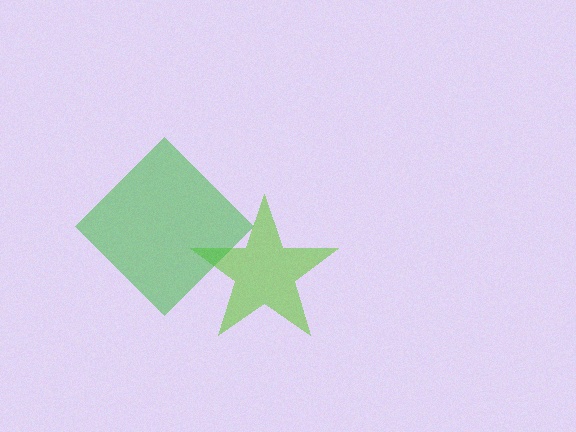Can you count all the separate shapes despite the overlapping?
Yes, there are 2 separate shapes.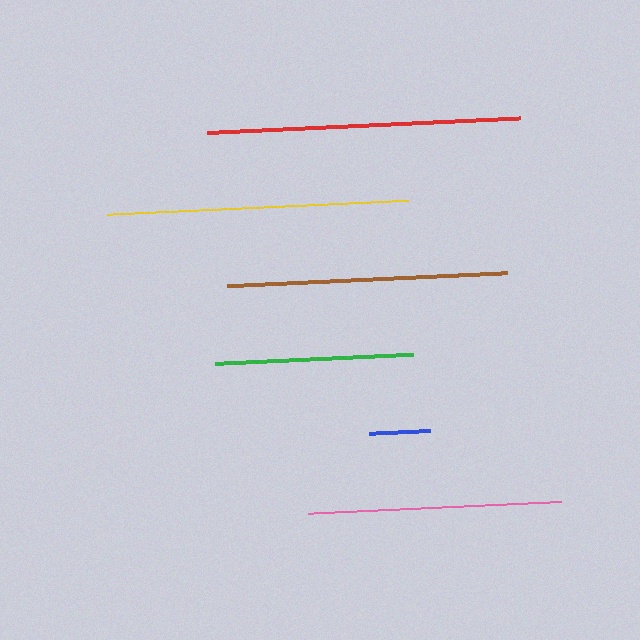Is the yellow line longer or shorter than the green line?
The yellow line is longer than the green line.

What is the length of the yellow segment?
The yellow segment is approximately 301 pixels long.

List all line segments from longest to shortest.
From longest to shortest: red, yellow, brown, pink, green, blue.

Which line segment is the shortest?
The blue line is the shortest at approximately 61 pixels.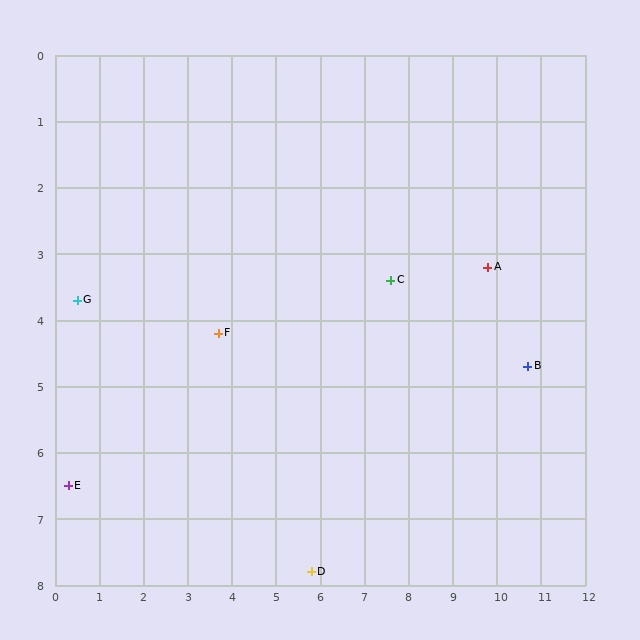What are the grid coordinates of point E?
Point E is at approximately (0.3, 6.5).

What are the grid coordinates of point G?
Point G is at approximately (0.5, 3.7).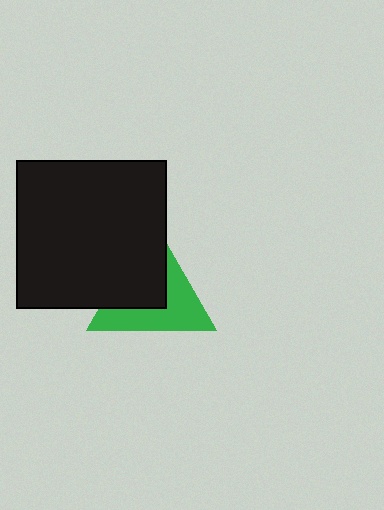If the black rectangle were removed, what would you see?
You would see the complete green triangle.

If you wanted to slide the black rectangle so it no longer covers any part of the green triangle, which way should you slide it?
Slide it toward the upper-left — that is the most direct way to separate the two shapes.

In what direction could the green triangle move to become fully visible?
The green triangle could move toward the lower-right. That would shift it out from behind the black rectangle entirely.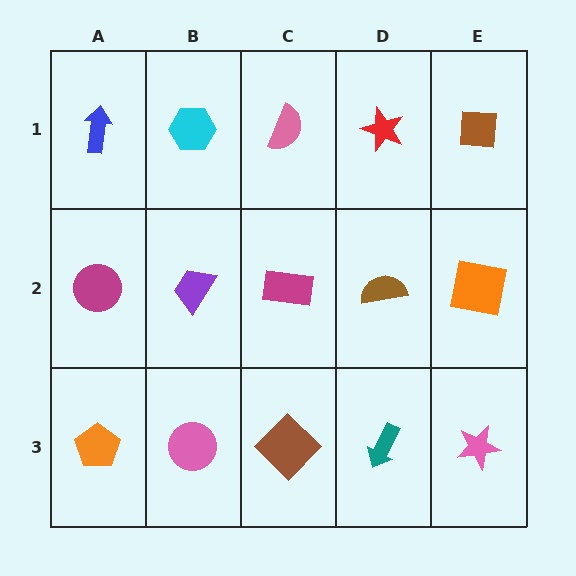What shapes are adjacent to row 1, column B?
A purple trapezoid (row 2, column B), a blue arrow (row 1, column A), a pink semicircle (row 1, column C).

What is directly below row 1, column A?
A magenta circle.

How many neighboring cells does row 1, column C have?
3.